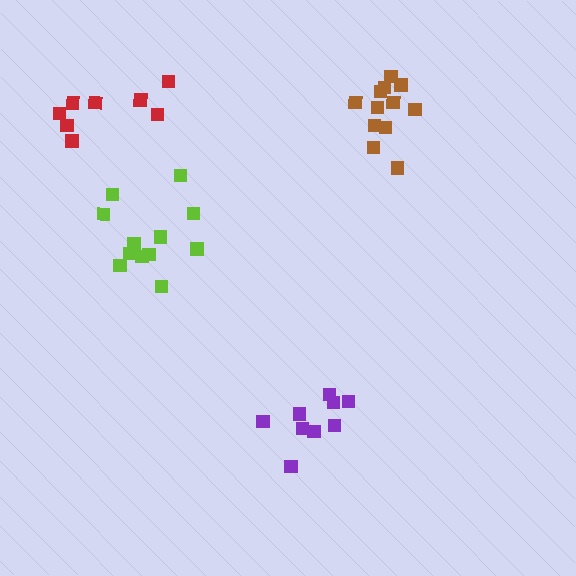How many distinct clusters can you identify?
There are 4 distinct clusters.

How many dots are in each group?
Group 1: 12 dots, Group 2: 12 dots, Group 3: 9 dots, Group 4: 8 dots (41 total).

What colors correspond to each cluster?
The clusters are colored: lime, brown, purple, red.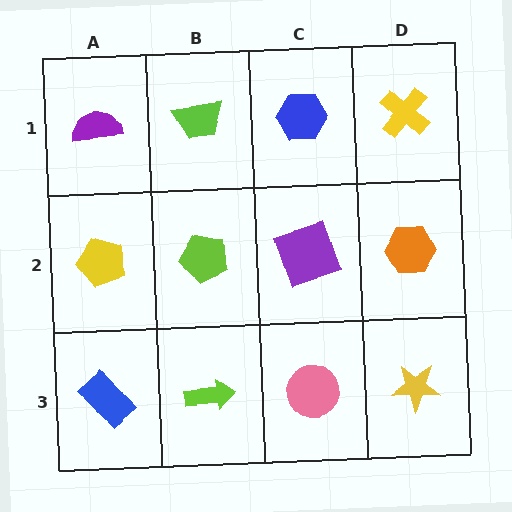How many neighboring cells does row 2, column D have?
3.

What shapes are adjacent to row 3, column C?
A purple square (row 2, column C), a lime arrow (row 3, column B), a yellow star (row 3, column D).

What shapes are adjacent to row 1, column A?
A yellow pentagon (row 2, column A), a lime trapezoid (row 1, column B).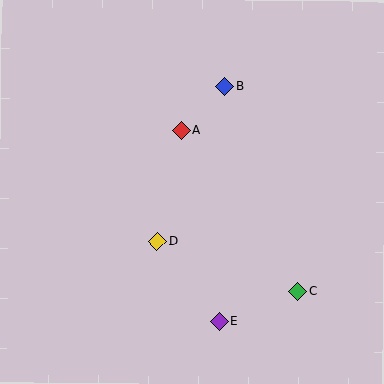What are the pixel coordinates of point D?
Point D is at (157, 241).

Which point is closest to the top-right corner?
Point B is closest to the top-right corner.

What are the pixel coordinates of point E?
Point E is at (219, 322).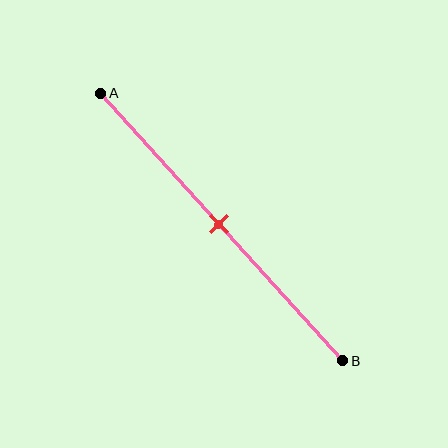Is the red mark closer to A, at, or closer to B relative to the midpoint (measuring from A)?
The red mark is approximately at the midpoint of segment AB.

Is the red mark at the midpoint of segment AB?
Yes, the mark is approximately at the midpoint.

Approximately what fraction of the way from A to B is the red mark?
The red mark is approximately 50% of the way from A to B.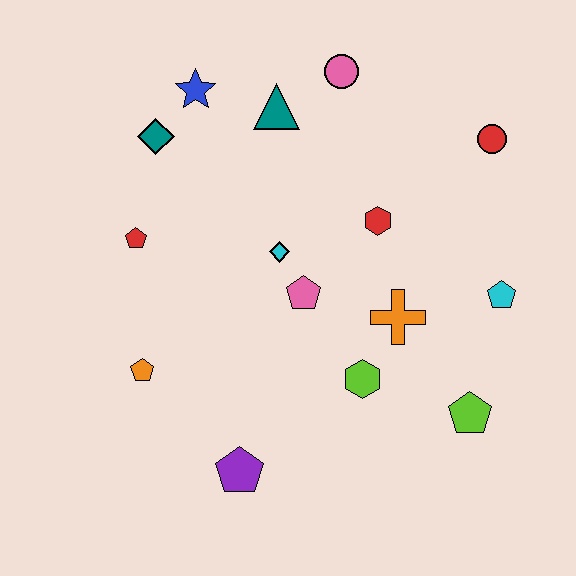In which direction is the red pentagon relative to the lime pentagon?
The red pentagon is to the left of the lime pentagon.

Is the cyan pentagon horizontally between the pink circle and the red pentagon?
No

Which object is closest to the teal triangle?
The pink circle is closest to the teal triangle.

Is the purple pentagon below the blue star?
Yes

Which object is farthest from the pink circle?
The purple pentagon is farthest from the pink circle.